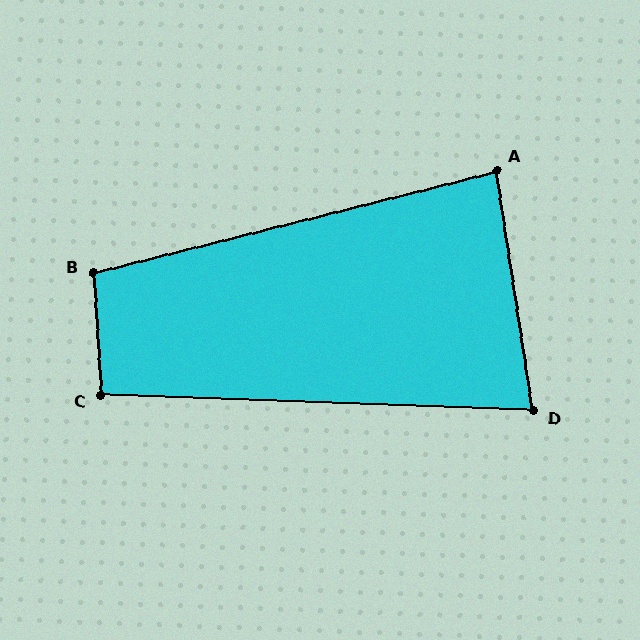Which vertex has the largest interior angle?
B, at approximately 101 degrees.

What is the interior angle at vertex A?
Approximately 84 degrees (acute).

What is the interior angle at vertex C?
Approximately 96 degrees (obtuse).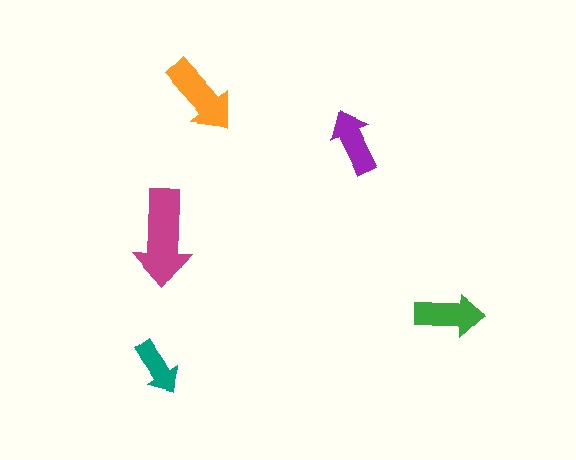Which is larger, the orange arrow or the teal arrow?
The orange one.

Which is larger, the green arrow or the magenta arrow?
The magenta one.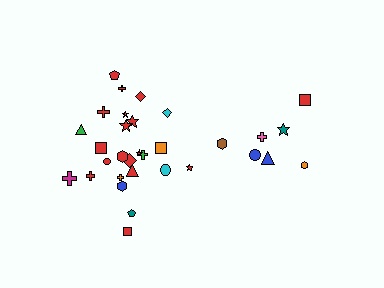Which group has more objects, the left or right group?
The left group.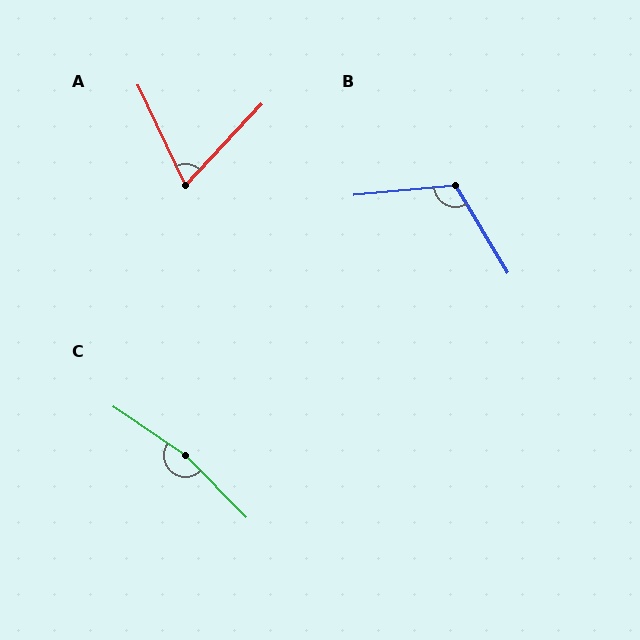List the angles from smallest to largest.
A (68°), B (116°), C (169°).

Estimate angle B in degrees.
Approximately 116 degrees.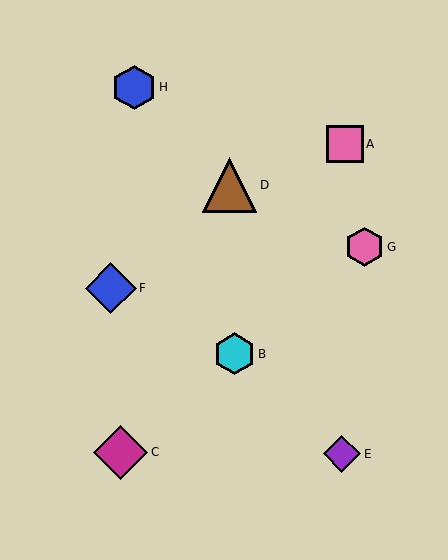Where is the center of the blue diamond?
The center of the blue diamond is at (111, 288).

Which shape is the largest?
The magenta diamond (labeled C) is the largest.